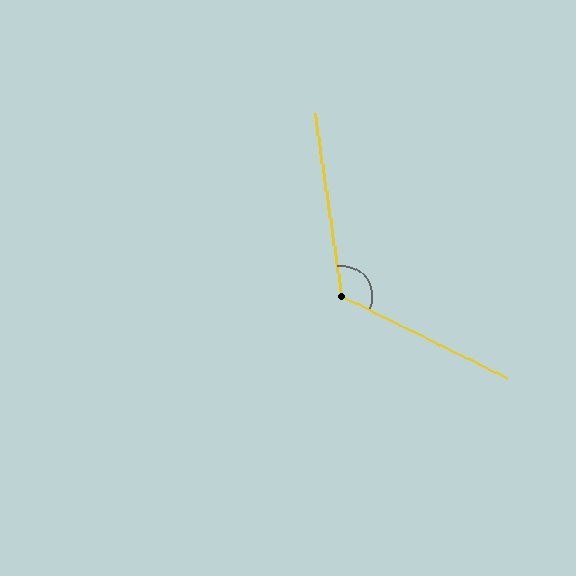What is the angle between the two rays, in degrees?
Approximately 125 degrees.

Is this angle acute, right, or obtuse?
It is obtuse.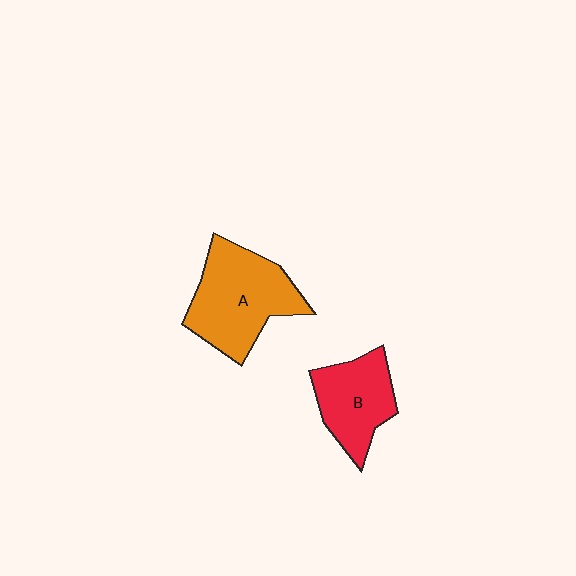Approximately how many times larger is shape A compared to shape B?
Approximately 1.4 times.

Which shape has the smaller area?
Shape B (red).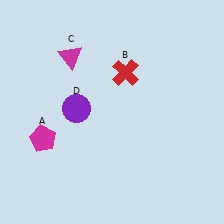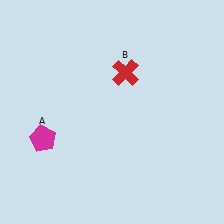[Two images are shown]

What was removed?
The purple circle (D), the magenta triangle (C) were removed in Image 2.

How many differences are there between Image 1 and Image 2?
There are 2 differences between the two images.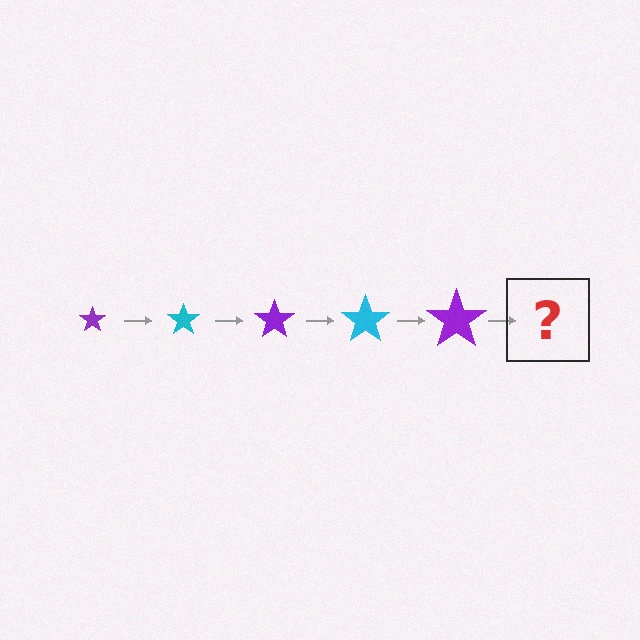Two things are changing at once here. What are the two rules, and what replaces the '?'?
The two rules are that the star grows larger each step and the color cycles through purple and cyan. The '?' should be a cyan star, larger than the previous one.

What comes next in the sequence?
The next element should be a cyan star, larger than the previous one.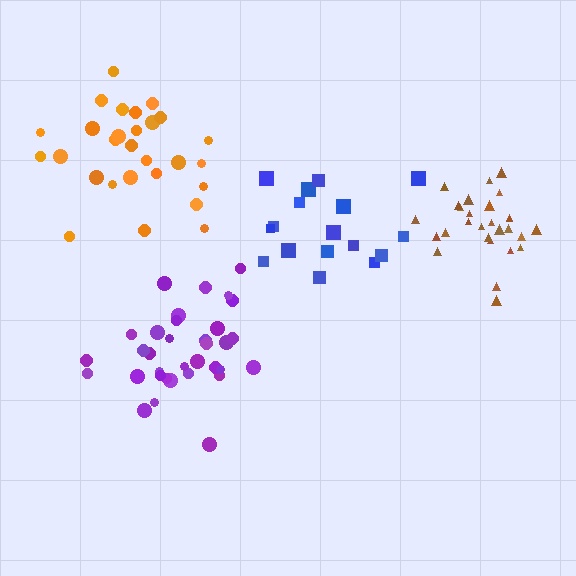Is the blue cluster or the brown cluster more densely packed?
Brown.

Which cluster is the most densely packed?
Brown.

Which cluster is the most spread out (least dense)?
Blue.